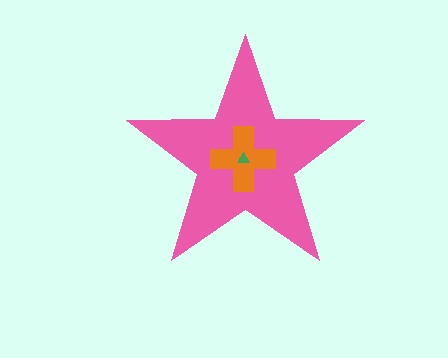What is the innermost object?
The green triangle.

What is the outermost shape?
The pink star.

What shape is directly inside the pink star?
The orange cross.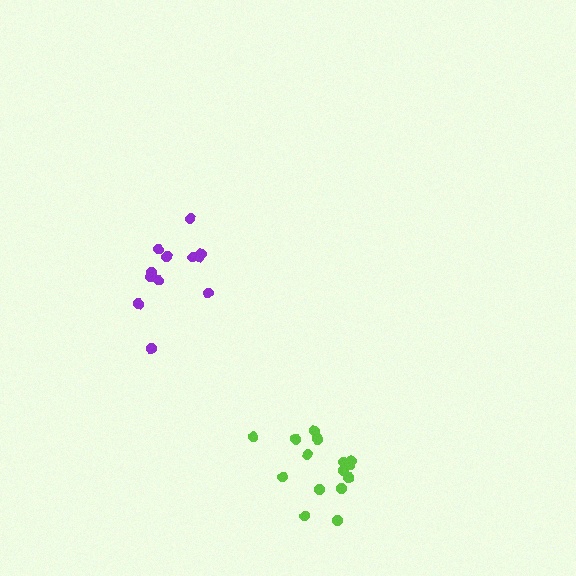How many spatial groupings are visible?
There are 2 spatial groupings.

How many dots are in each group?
Group 1: 15 dots, Group 2: 12 dots (27 total).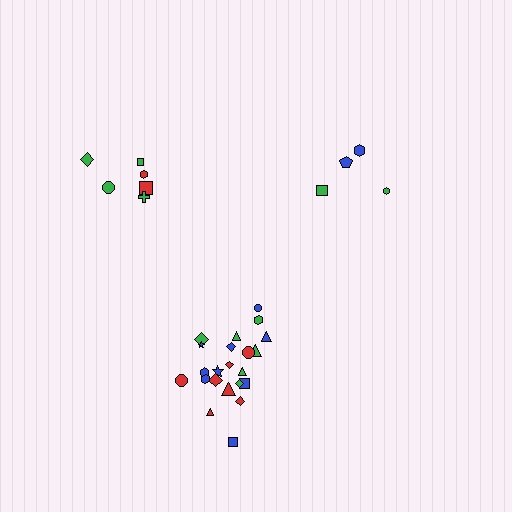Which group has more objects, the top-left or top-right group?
The top-left group.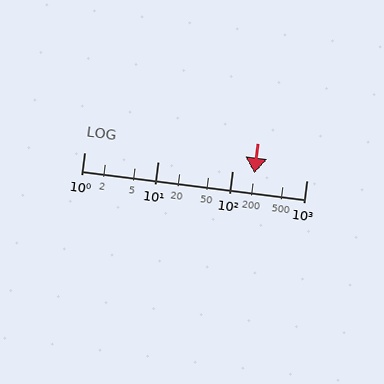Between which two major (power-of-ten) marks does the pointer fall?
The pointer is between 100 and 1000.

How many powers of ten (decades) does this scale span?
The scale spans 3 decades, from 1 to 1000.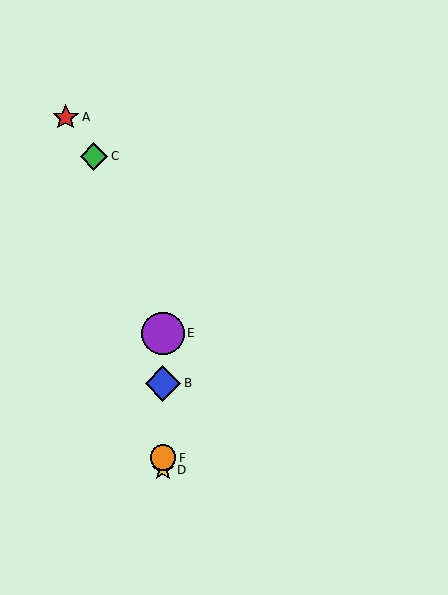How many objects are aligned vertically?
4 objects (B, D, E, F) are aligned vertically.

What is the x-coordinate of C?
Object C is at x≈94.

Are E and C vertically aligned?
No, E is at x≈163 and C is at x≈94.